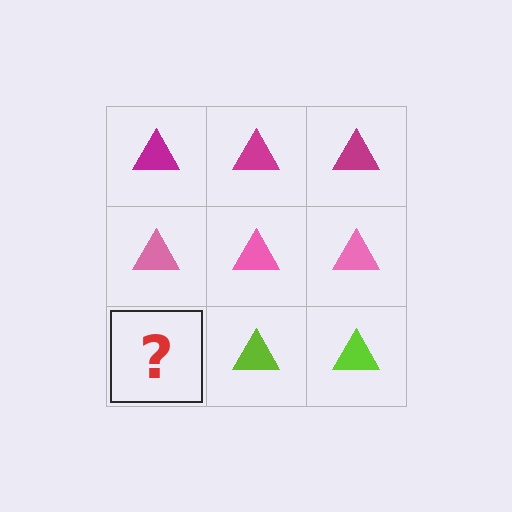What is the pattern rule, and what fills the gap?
The rule is that each row has a consistent color. The gap should be filled with a lime triangle.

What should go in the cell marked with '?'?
The missing cell should contain a lime triangle.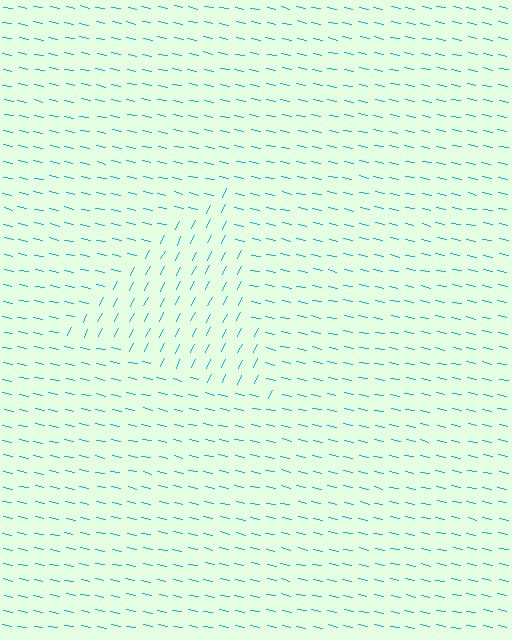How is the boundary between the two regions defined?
The boundary is defined purely by a change in line orientation (approximately 75 degrees difference). All lines are the same color and thickness.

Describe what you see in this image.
The image is filled with small cyan line segments. A triangle region in the image has lines oriented differently from the surrounding lines, creating a visible texture boundary.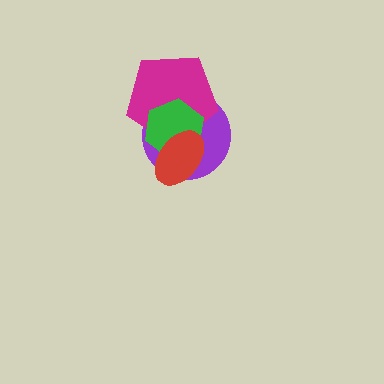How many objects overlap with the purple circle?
3 objects overlap with the purple circle.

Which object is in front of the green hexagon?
The red ellipse is in front of the green hexagon.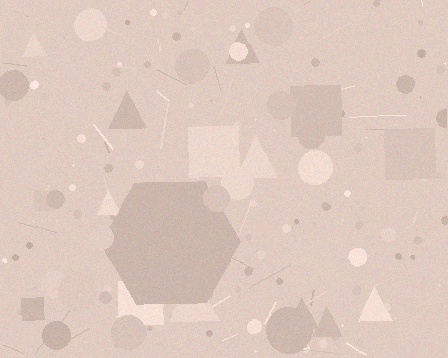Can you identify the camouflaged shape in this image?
The camouflaged shape is a hexagon.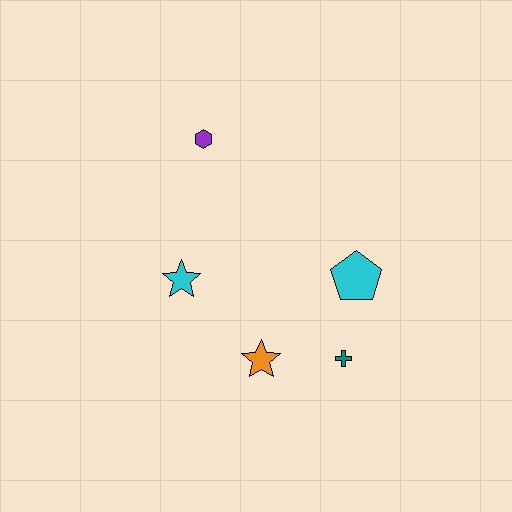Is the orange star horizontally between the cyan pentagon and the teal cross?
No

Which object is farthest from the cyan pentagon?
The purple hexagon is farthest from the cyan pentagon.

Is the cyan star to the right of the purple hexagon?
No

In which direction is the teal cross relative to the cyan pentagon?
The teal cross is below the cyan pentagon.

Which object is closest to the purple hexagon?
The cyan star is closest to the purple hexagon.